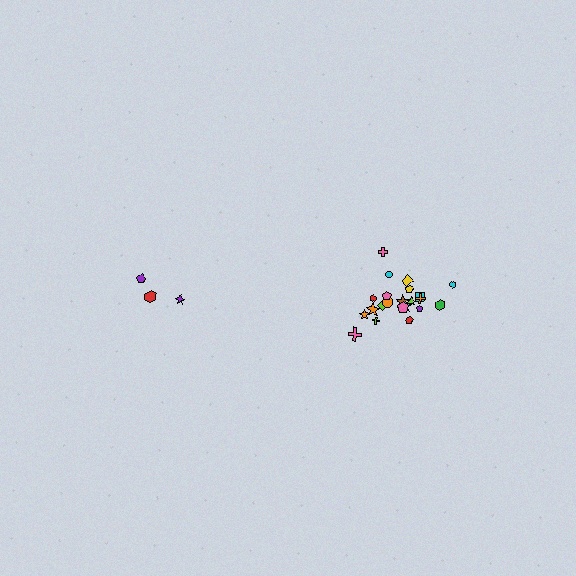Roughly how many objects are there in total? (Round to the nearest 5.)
Roughly 25 objects in total.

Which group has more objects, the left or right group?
The right group.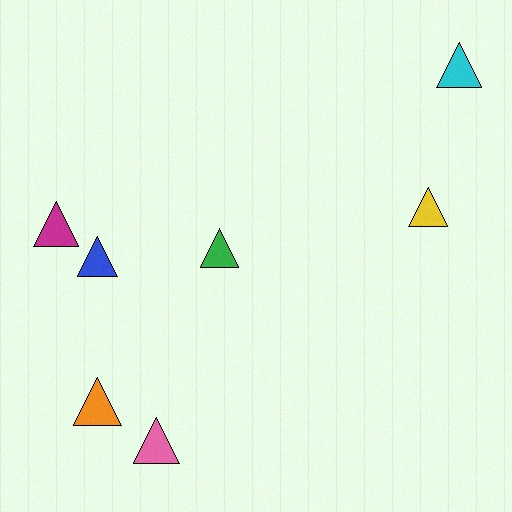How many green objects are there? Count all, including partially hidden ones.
There is 1 green object.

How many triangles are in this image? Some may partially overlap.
There are 7 triangles.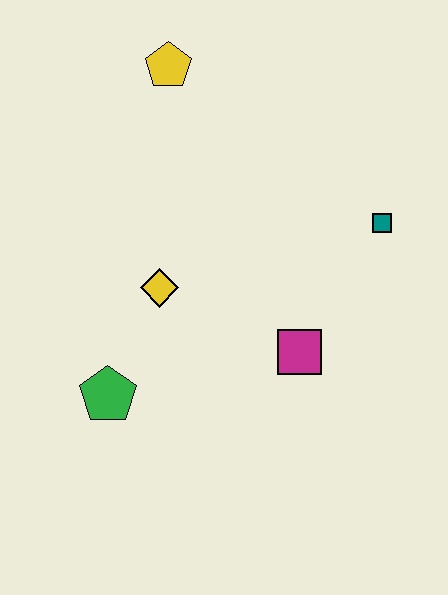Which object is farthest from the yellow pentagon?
The green pentagon is farthest from the yellow pentagon.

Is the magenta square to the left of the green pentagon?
No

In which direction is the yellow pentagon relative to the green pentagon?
The yellow pentagon is above the green pentagon.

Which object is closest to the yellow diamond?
The green pentagon is closest to the yellow diamond.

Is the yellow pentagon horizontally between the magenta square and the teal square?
No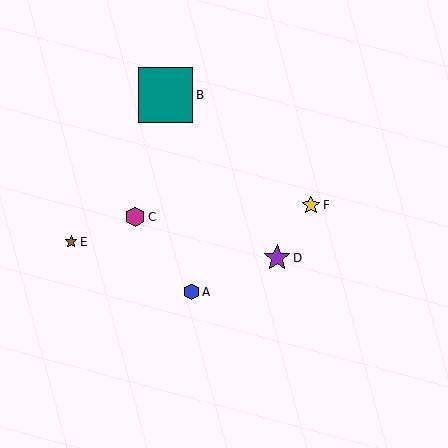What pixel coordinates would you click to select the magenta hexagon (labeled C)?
Click at (135, 217) to select the magenta hexagon C.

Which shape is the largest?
The teal square (labeled B) is the largest.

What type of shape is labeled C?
Shape C is a magenta hexagon.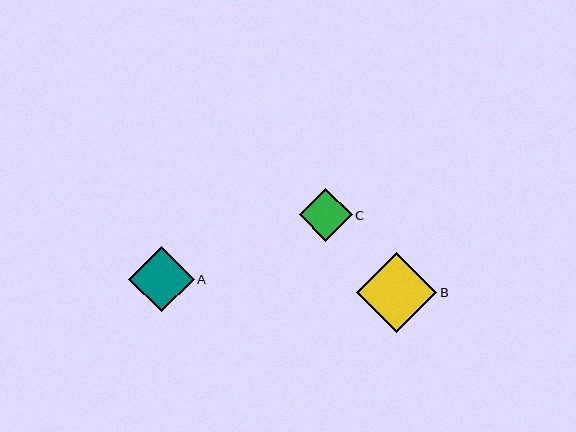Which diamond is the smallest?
Diamond C is the smallest with a size of approximately 53 pixels.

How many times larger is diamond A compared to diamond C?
Diamond A is approximately 1.2 times the size of diamond C.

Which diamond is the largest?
Diamond B is the largest with a size of approximately 80 pixels.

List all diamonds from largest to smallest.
From largest to smallest: B, A, C.